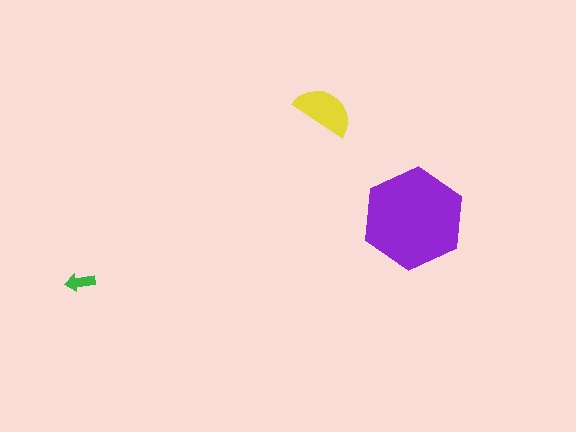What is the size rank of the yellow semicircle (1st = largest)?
2nd.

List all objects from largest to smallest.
The purple hexagon, the yellow semicircle, the green arrow.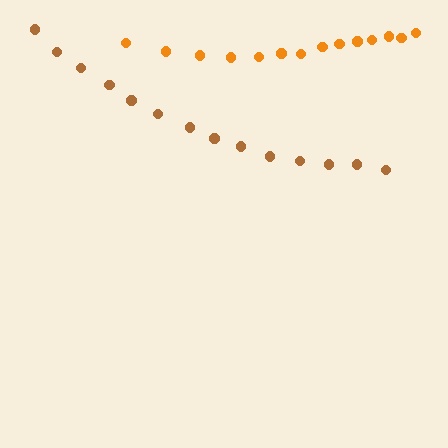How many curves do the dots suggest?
There are 2 distinct paths.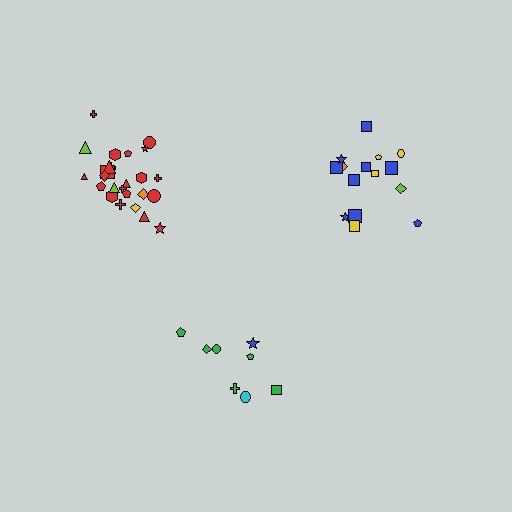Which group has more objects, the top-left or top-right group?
The top-left group.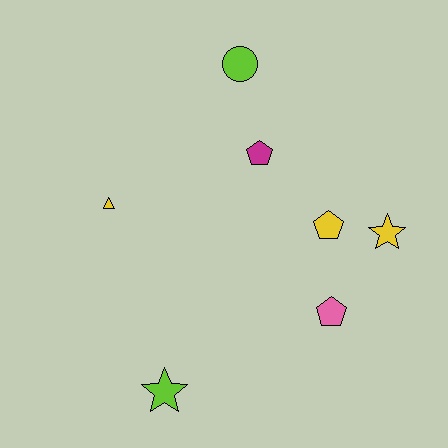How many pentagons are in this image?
There are 3 pentagons.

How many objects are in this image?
There are 7 objects.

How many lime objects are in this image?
There are 2 lime objects.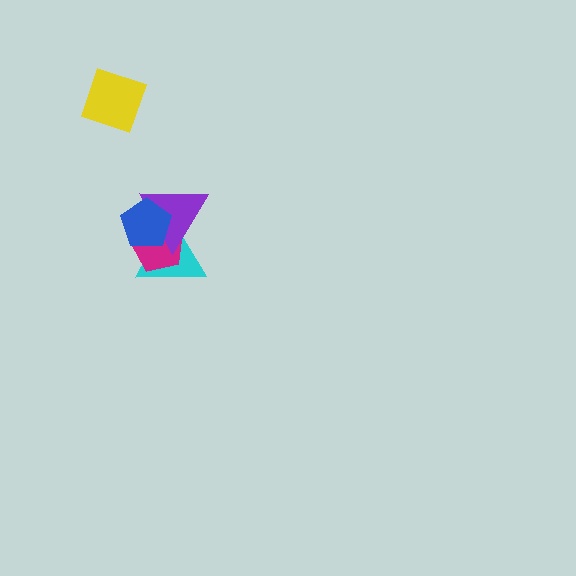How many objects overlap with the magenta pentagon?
3 objects overlap with the magenta pentagon.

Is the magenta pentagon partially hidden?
Yes, it is partially covered by another shape.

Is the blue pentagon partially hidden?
No, no other shape covers it.